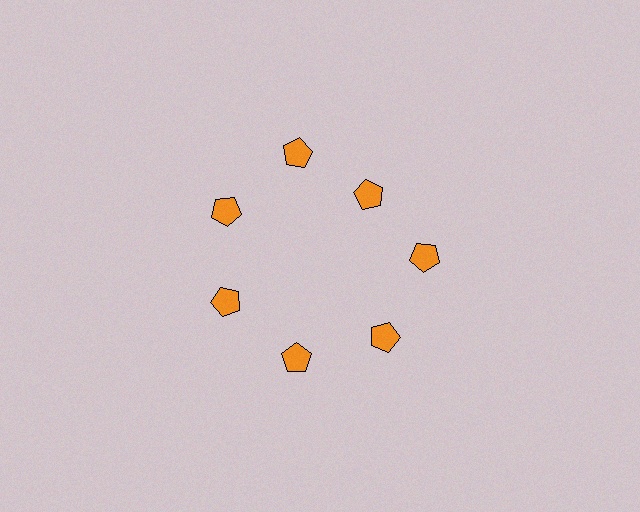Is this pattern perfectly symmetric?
No. The 7 orange pentagons are arranged in a ring, but one element near the 1 o'clock position is pulled inward toward the center, breaking the 7-fold rotational symmetry.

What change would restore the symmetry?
The symmetry would be restored by moving it outward, back onto the ring so that all 7 pentagons sit at equal angles and equal distance from the center.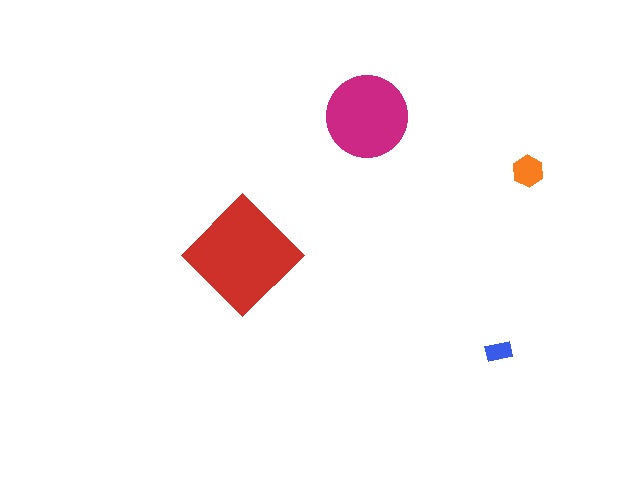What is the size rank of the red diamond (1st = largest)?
1st.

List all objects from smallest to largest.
The blue rectangle, the orange hexagon, the magenta circle, the red diamond.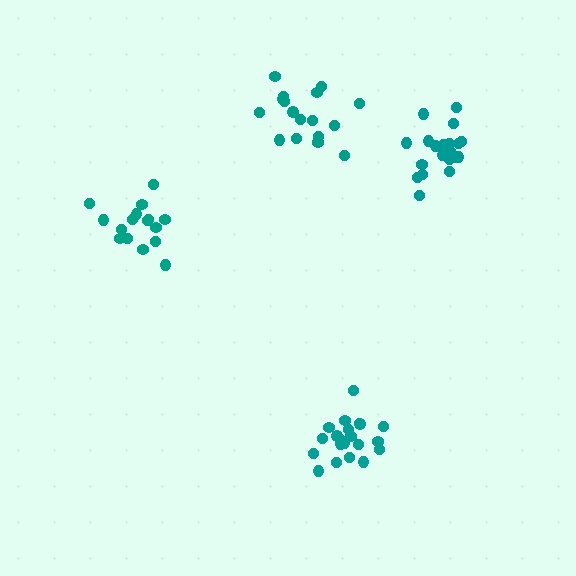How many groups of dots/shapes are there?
There are 4 groups.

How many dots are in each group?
Group 1: 16 dots, Group 2: 17 dots, Group 3: 21 dots, Group 4: 20 dots (74 total).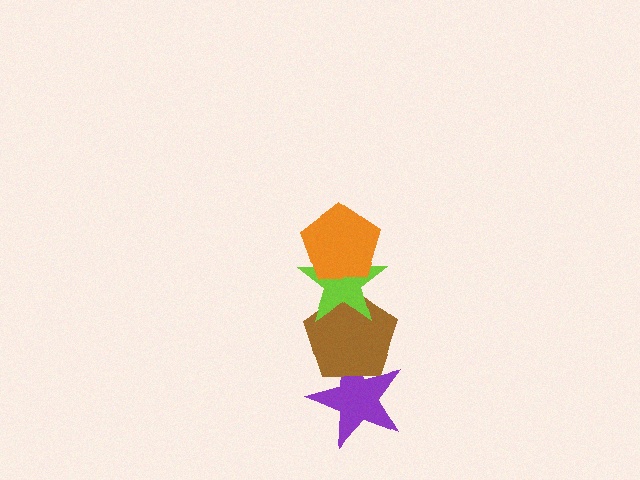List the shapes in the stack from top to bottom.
From top to bottom: the orange pentagon, the lime star, the brown pentagon, the purple star.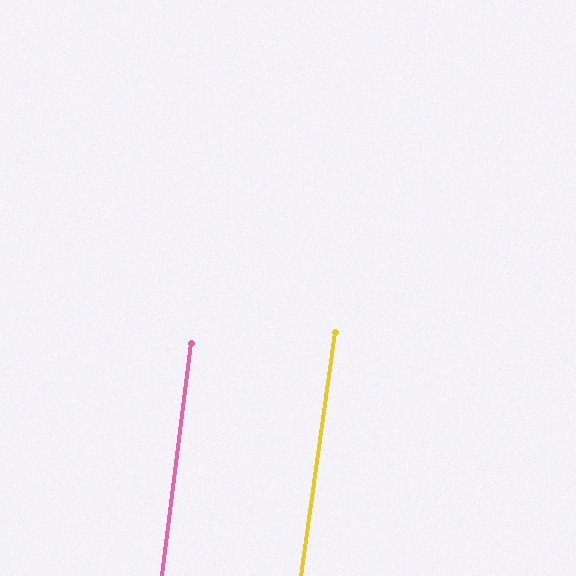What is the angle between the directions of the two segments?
Approximately 1 degree.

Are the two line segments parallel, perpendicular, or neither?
Parallel — their directions differ by only 0.8°.